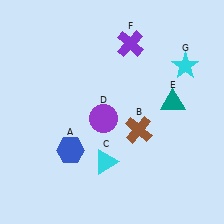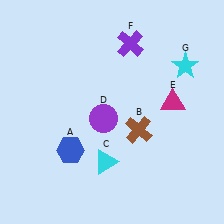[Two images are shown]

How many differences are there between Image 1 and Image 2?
There is 1 difference between the two images.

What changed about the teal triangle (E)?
In Image 1, E is teal. In Image 2, it changed to magenta.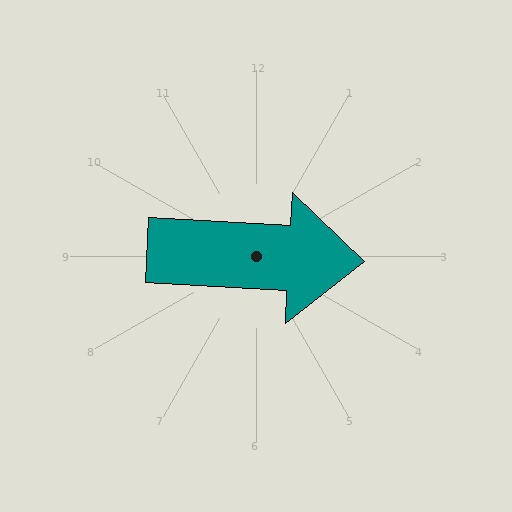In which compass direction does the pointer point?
East.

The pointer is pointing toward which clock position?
Roughly 3 o'clock.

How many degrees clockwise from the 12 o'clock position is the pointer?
Approximately 93 degrees.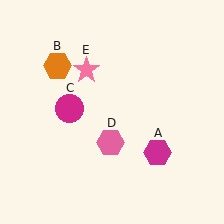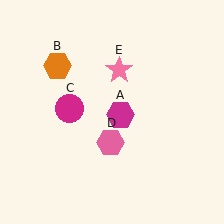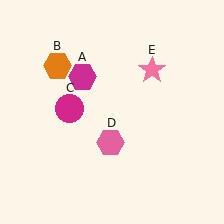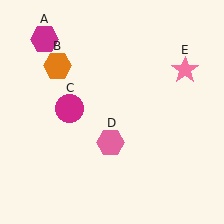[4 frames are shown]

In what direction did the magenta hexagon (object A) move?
The magenta hexagon (object A) moved up and to the left.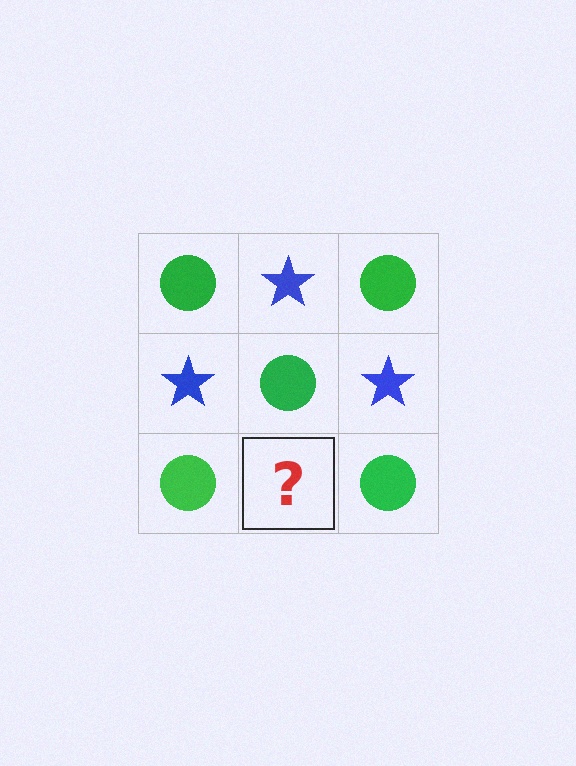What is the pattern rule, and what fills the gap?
The rule is that it alternates green circle and blue star in a checkerboard pattern. The gap should be filled with a blue star.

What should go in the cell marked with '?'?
The missing cell should contain a blue star.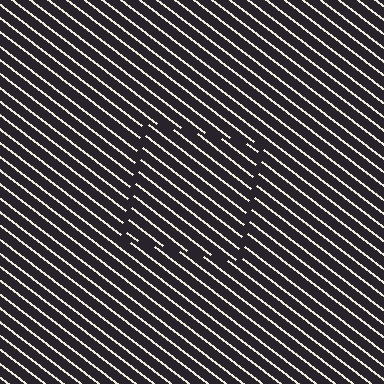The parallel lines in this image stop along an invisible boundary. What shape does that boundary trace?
An illusory square. The interior of the shape contains the same grating, shifted by half a period — the contour is defined by the phase discontinuity where line-ends from the inner and outer gratings abut.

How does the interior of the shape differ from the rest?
The interior of the shape contains the same grating, shifted by half a period — the contour is defined by the phase discontinuity where line-ends from the inner and outer gratings abut.